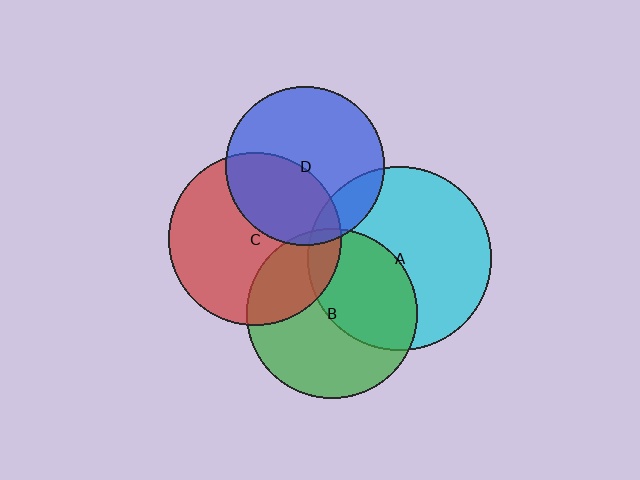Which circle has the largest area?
Circle A (cyan).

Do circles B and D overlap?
Yes.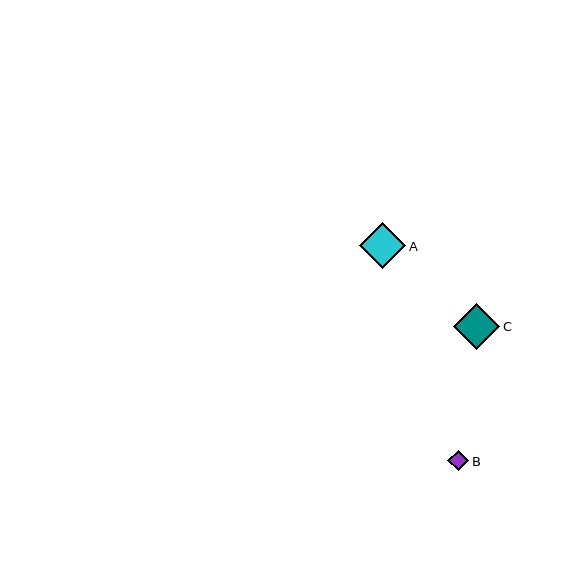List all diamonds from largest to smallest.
From largest to smallest: C, A, B.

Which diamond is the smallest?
Diamond B is the smallest with a size of approximately 21 pixels.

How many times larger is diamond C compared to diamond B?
Diamond C is approximately 2.2 times the size of diamond B.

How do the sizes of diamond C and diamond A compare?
Diamond C and diamond A are approximately the same size.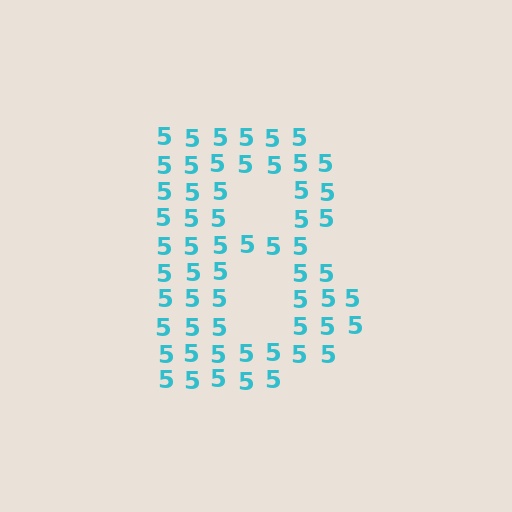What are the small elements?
The small elements are digit 5's.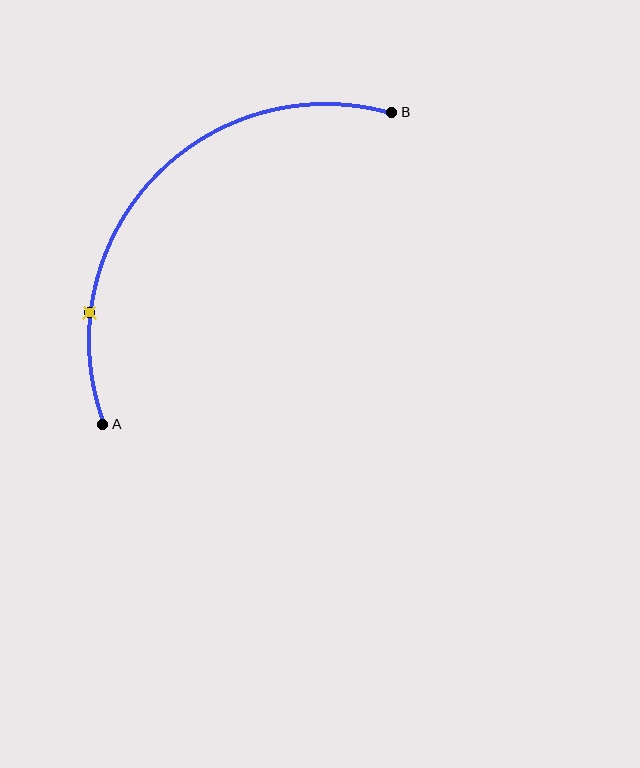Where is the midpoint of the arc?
The arc midpoint is the point on the curve farthest from the straight line joining A and B. It sits above and to the left of that line.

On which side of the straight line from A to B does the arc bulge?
The arc bulges above and to the left of the straight line connecting A and B.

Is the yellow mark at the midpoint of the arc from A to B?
No. The yellow mark lies on the arc but is closer to endpoint A. The arc midpoint would be at the point on the curve equidistant along the arc from both A and B.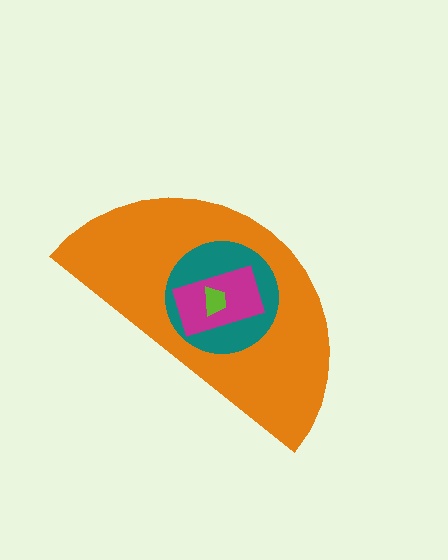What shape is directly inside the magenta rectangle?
The lime trapezoid.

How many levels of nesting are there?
4.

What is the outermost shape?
The orange semicircle.